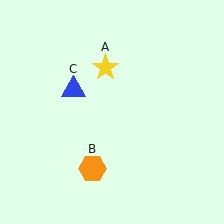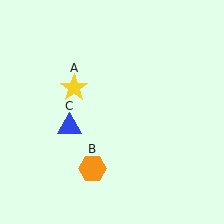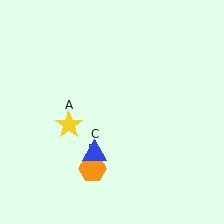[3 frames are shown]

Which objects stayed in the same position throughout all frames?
Orange hexagon (object B) remained stationary.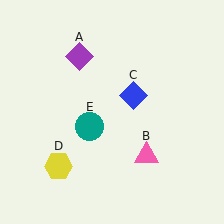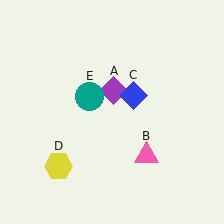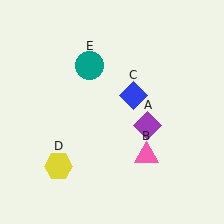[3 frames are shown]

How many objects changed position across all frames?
2 objects changed position: purple diamond (object A), teal circle (object E).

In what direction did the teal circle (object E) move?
The teal circle (object E) moved up.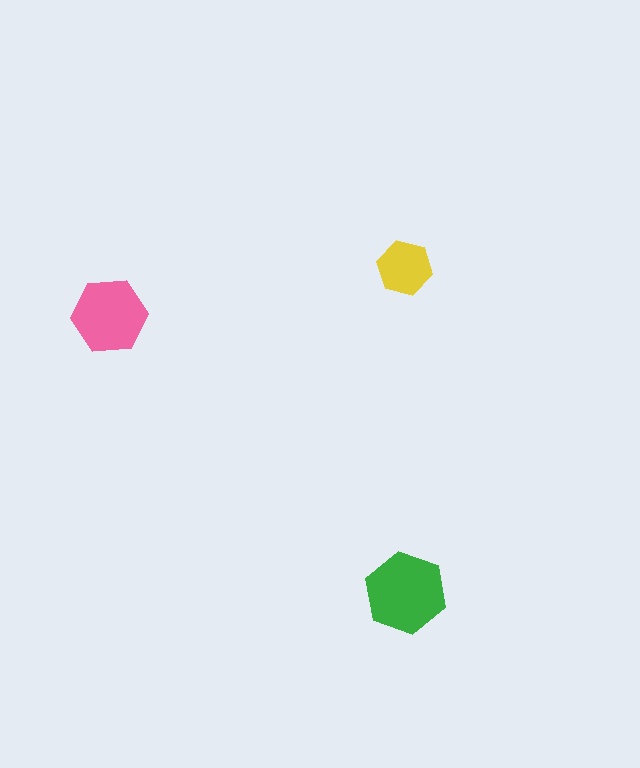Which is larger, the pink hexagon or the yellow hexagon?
The pink one.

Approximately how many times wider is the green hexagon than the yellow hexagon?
About 1.5 times wider.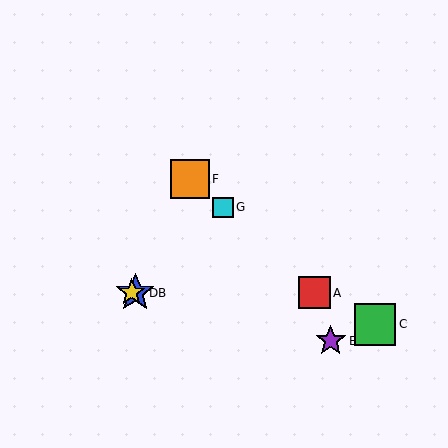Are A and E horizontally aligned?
No, A is at y≈293 and E is at y≈341.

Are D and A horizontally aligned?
Yes, both are at y≈293.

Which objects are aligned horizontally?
Objects A, B, D are aligned horizontally.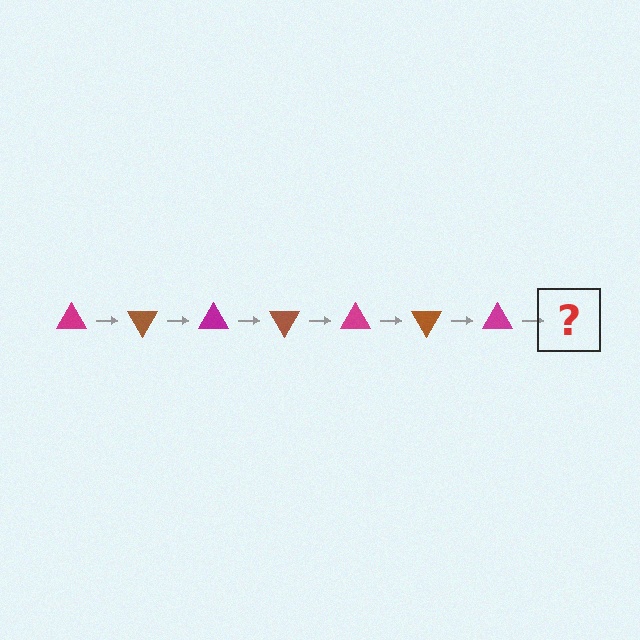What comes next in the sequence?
The next element should be a brown triangle, rotated 420 degrees from the start.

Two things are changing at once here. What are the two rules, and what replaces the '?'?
The two rules are that it rotates 60 degrees each step and the color cycles through magenta and brown. The '?' should be a brown triangle, rotated 420 degrees from the start.